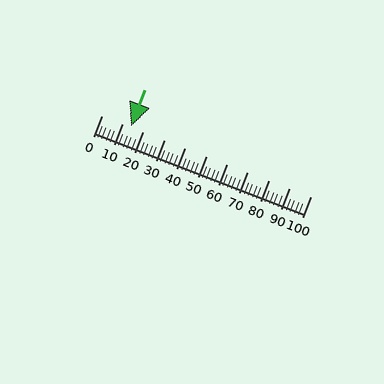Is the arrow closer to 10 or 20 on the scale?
The arrow is closer to 10.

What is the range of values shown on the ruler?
The ruler shows values from 0 to 100.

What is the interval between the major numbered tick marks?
The major tick marks are spaced 10 units apart.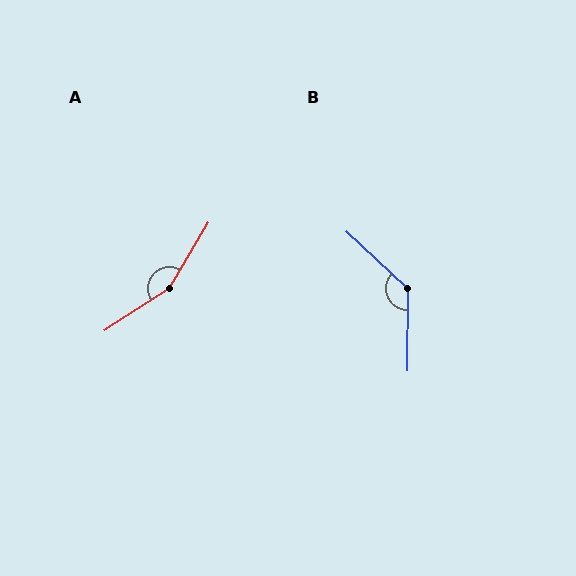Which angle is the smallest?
B, at approximately 133 degrees.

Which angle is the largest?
A, at approximately 154 degrees.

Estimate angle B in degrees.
Approximately 133 degrees.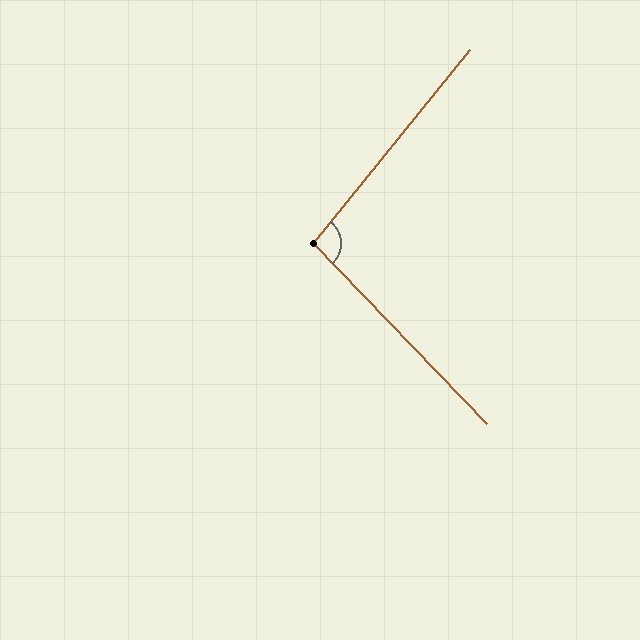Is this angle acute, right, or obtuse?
It is obtuse.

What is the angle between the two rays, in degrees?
Approximately 97 degrees.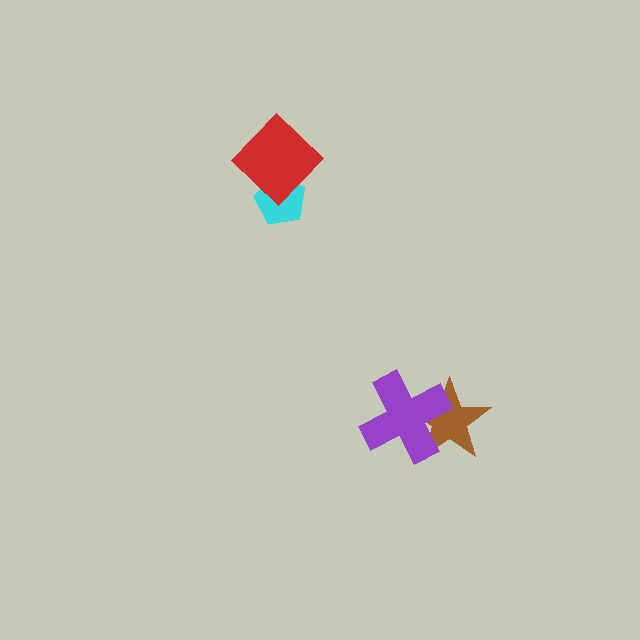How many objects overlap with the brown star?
1 object overlaps with the brown star.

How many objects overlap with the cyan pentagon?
1 object overlaps with the cyan pentagon.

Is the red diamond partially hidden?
No, no other shape covers it.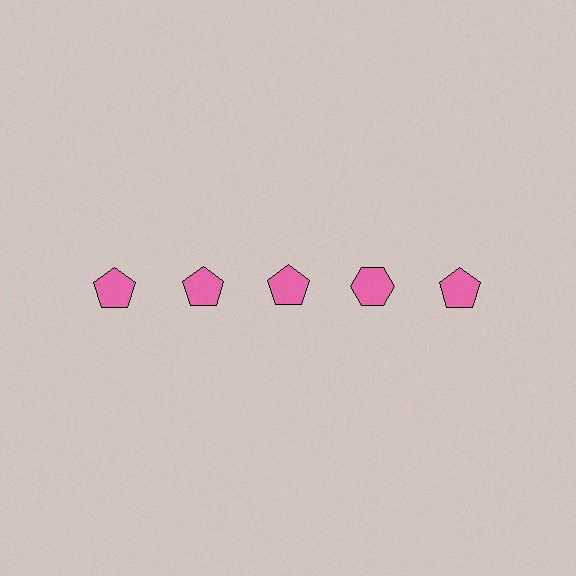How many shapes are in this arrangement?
There are 5 shapes arranged in a grid pattern.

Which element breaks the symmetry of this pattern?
The pink hexagon in the top row, second from right column breaks the symmetry. All other shapes are pink pentagons.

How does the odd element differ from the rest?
It has a different shape: hexagon instead of pentagon.